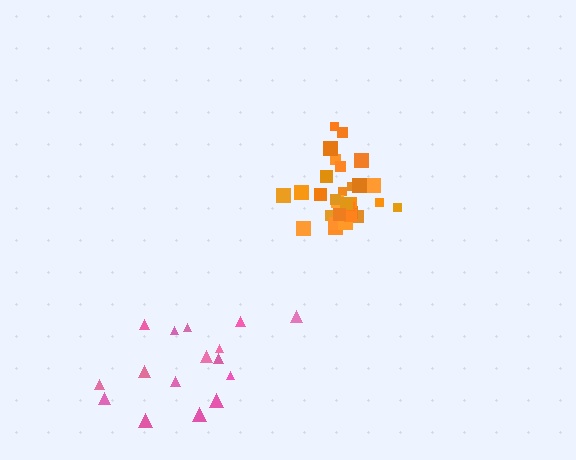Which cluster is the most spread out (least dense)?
Pink.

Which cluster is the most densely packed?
Orange.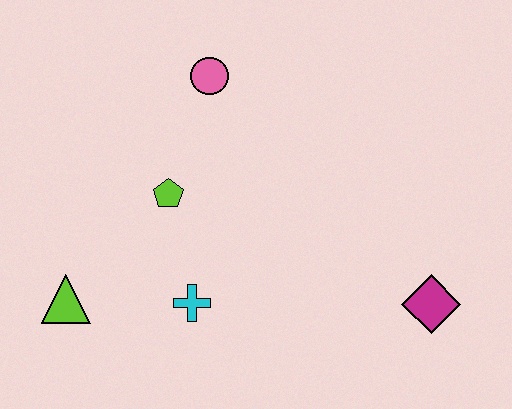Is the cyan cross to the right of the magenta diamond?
No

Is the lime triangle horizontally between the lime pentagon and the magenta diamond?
No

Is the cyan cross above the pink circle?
No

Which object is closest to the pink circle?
The lime pentagon is closest to the pink circle.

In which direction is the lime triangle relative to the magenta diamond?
The lime triangle is to the left of the magenta diamond.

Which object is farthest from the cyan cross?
The magenta diamond is farthest from the cyan cross.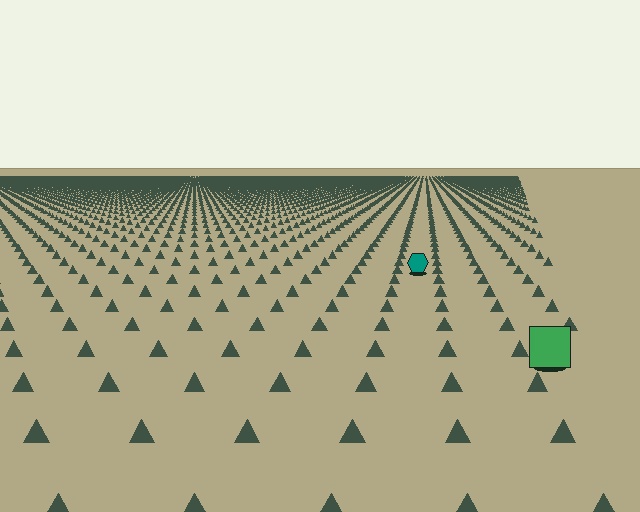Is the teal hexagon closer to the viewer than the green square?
No. The green square is closer — you can tell from the texture gradient: the ground texture is coarser near it.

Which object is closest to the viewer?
The green square is closest. The texture marks near it are larger and more spread out.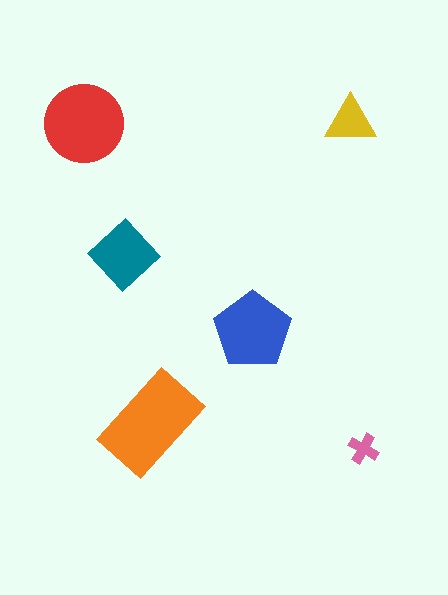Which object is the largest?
The orange rectangle.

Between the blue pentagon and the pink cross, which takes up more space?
The blue pentagon.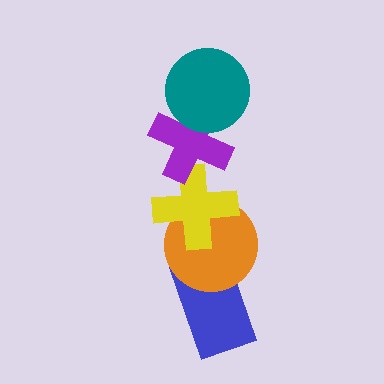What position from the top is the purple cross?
The purple cross is 2nd from the top.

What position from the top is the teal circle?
The teal circle is 1st from the top.